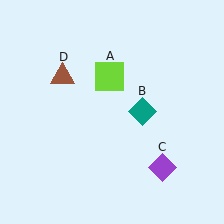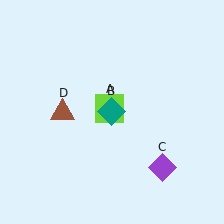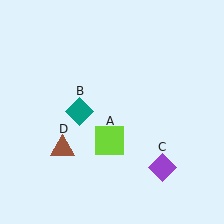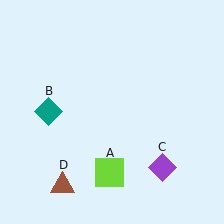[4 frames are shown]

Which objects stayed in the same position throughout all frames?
Purple diamond (object C) remained stationary.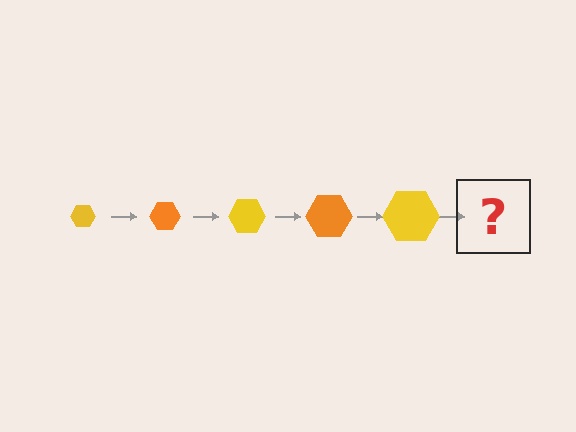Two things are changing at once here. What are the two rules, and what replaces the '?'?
The two rules are that the hexagon grows larger each step and the color cycles through yellow and orange. The '?' should be an orange hexagon, larger than the previous one.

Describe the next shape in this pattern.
It should be an orange hexagon, larger than the previous one.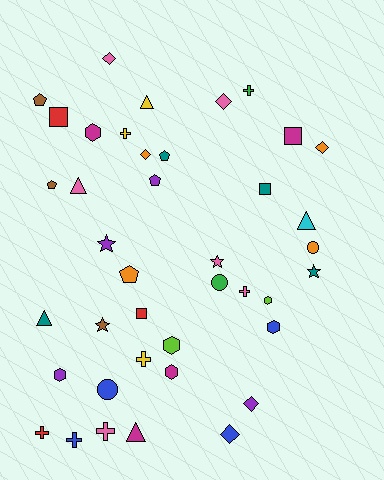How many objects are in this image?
There are 40 objects.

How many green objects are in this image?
There are 2 green objects.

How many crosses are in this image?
There are 7 crosses.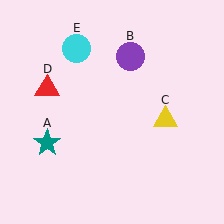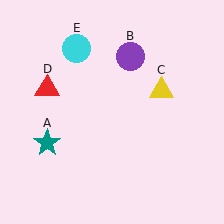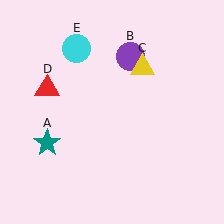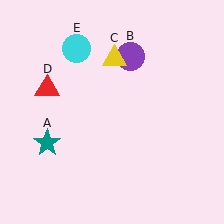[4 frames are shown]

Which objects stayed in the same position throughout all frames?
Teal star (object A) and purple circle (object B) and red triangle (object D) and cyan circle (object E) remained stationary.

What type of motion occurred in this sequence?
The yellow triangle (object C) rotated counterclockwise around the center of the scene.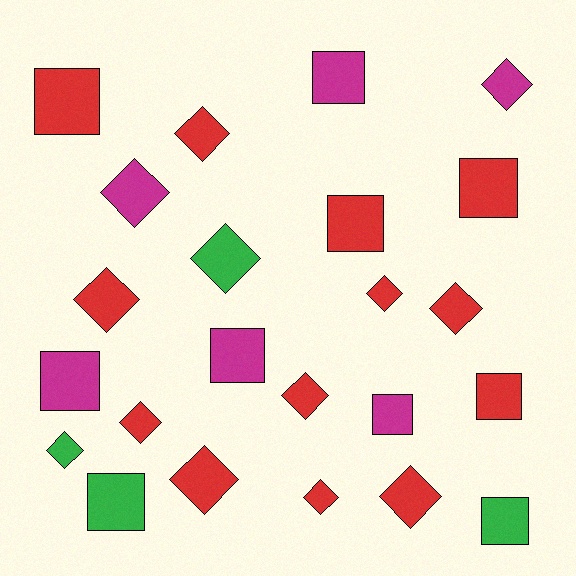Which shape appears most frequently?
Diamond, with 13 objects.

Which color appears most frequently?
Red, with 13 objects.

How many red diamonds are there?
There are 9 red diamonds.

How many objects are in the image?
There are 23 objects.